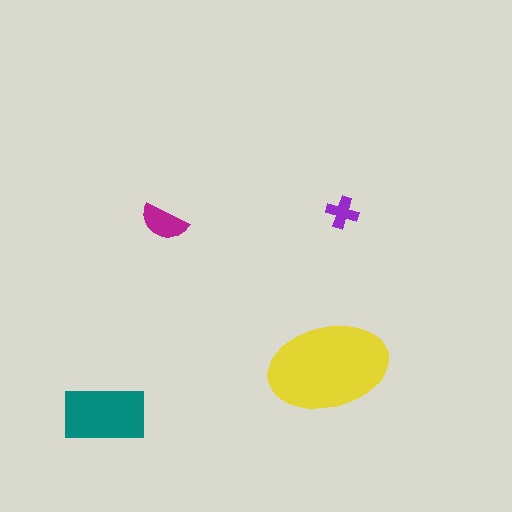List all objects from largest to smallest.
The yellow ellipse, the teal rectangle, the magenta semicircle, the purple cross.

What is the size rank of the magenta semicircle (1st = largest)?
3rd.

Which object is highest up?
The purple cross is topmost.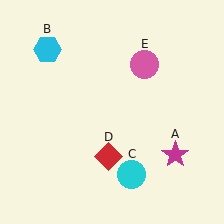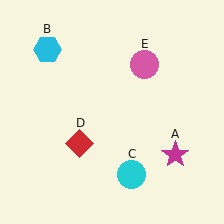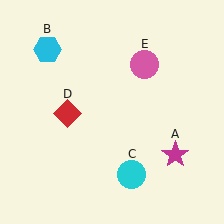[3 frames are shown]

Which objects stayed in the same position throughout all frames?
Magenta star (object A) and cyan hexagon (object B) and cyan circle (object C) and pink circle (object E) remained stationary.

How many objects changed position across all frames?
1 object changed position: red diamond (object D).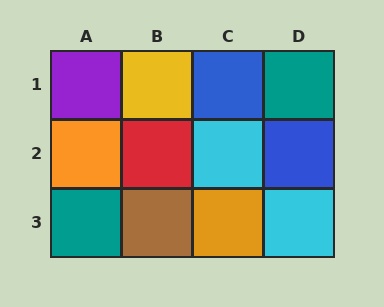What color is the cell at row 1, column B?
Yellow.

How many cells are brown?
1 cell is brown.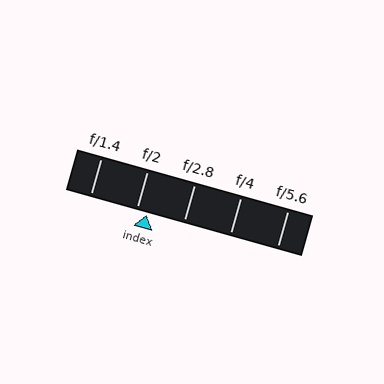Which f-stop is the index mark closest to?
The index mark is closest to f/2.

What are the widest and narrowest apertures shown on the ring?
The widest aperture shown is f/1.4 and the narrowest is f/5.6.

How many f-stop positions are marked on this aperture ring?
There are 5 f-stop positions marked.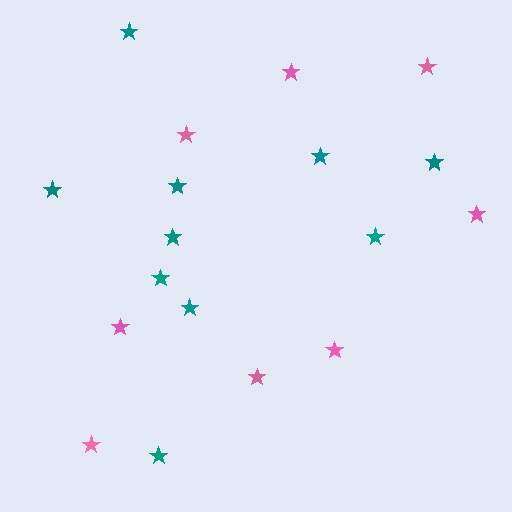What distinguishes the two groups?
There are 2 groups: one group of pink stars (8) and one group of teal stars (10).